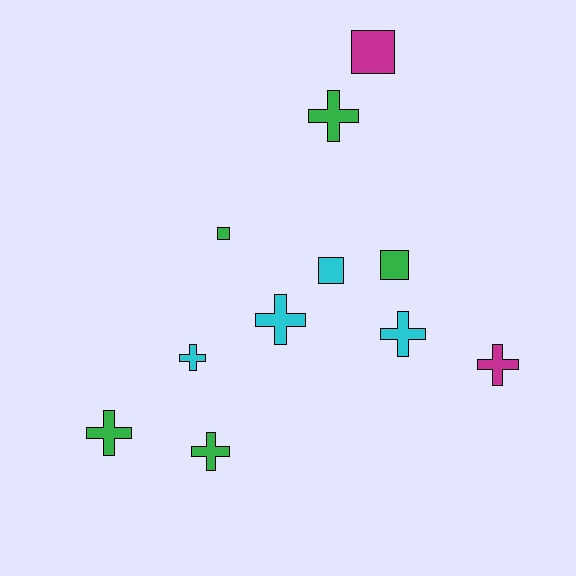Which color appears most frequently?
Green, with 5 objects.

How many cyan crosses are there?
There are 3 cyan crosses.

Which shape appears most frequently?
Cross, with 7 objects.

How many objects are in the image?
There are 11 objects.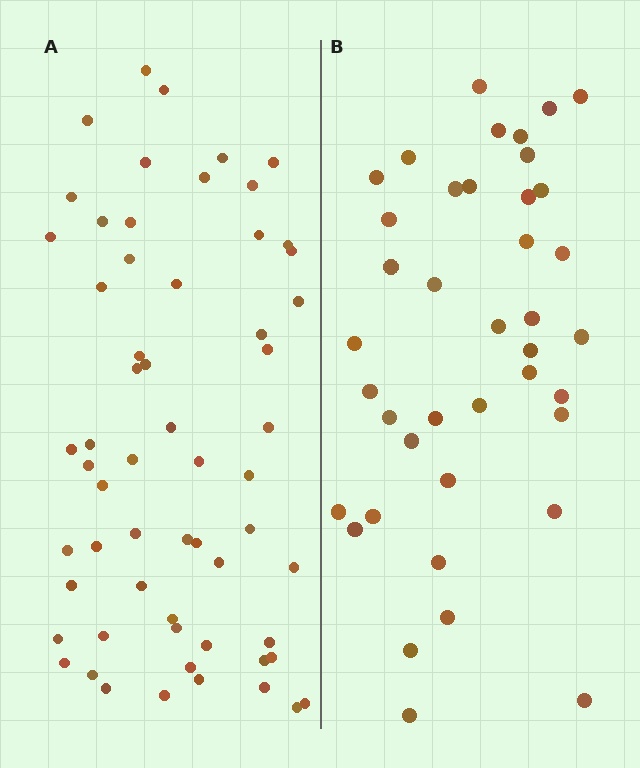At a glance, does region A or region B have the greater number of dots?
Region A (the left region) has more dots.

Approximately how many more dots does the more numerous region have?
Region A has approximately 20 more dots than region B.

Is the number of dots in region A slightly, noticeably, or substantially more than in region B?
Region A has substantially more. The ratio is roughly 1.5 to 1.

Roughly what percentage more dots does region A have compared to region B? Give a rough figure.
About 50% more.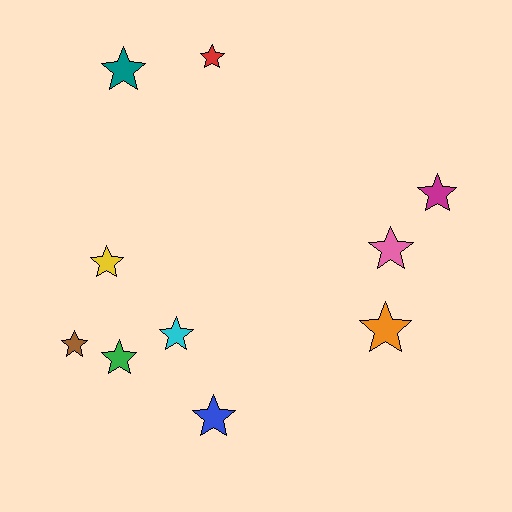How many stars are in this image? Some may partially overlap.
There are 10 stars.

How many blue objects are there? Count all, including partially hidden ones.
There is 1 blue object.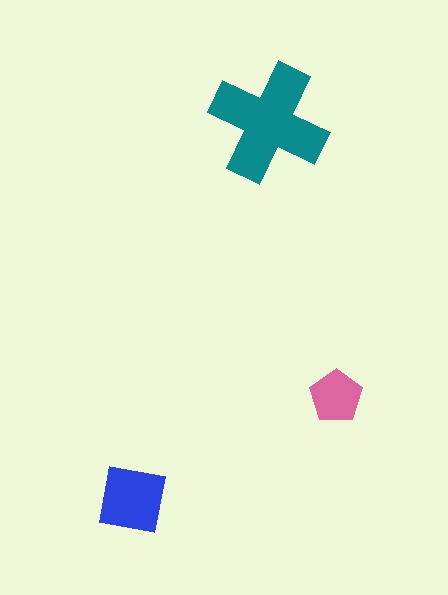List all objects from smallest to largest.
The pink pentagon, the blue square, the teal cross.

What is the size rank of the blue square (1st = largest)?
2nd.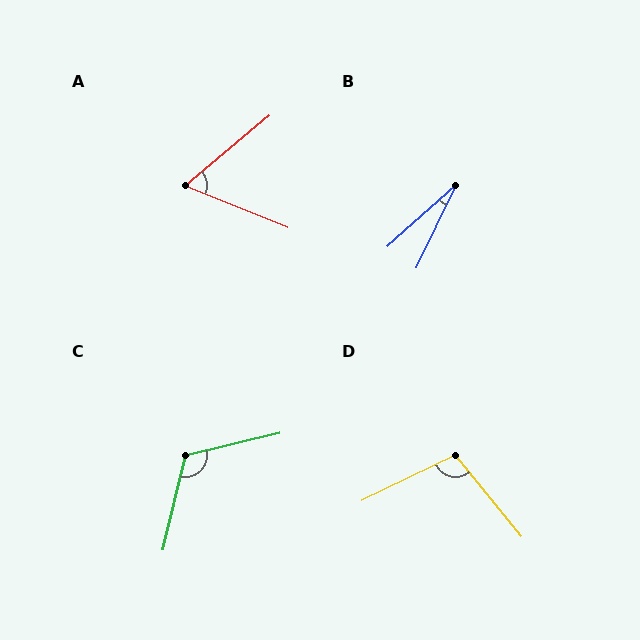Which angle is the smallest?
B, at approximately 23 degrees.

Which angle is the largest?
C, at approximately 117 degrees.